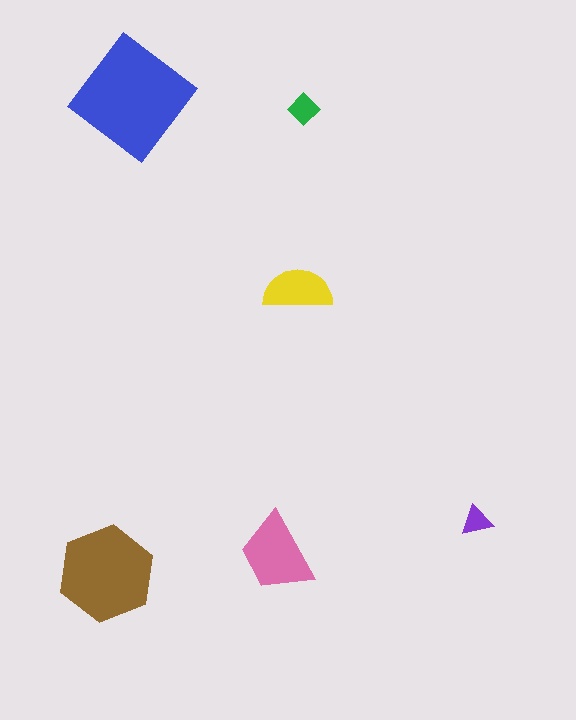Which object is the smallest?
The purple triangle.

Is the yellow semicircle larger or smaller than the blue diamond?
Smaller.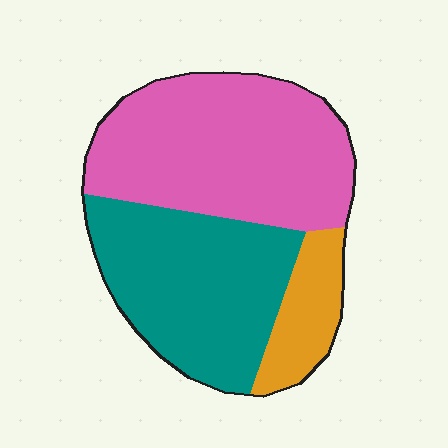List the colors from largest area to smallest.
From largest to smallest: pink, teal, orange.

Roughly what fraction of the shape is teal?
Teal takes up between a quarter and a half of the shape.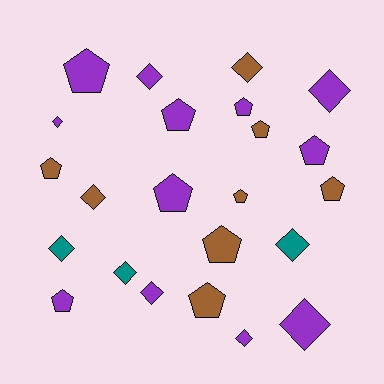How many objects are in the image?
There are 23 objects.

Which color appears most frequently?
Purple, with 12 objects.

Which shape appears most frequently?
Pentagon, with 12 objects.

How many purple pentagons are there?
There are 6 purple pentagons.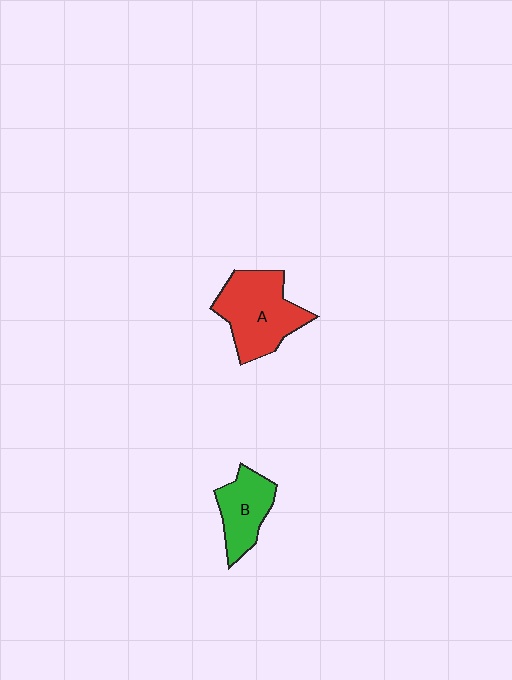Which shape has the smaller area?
Shape B (green).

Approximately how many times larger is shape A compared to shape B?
Approximately 1.6 times.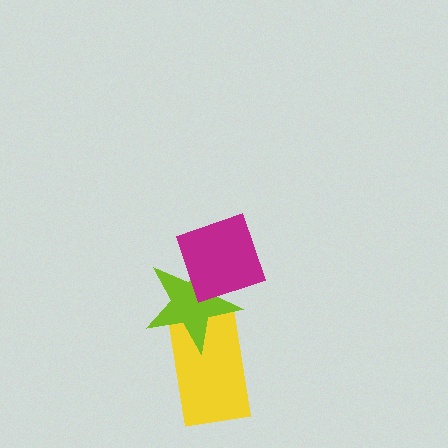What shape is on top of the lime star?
The magenta diamond is on top of the lime star.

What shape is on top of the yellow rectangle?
The lime star is on top of the yellow rectangle.